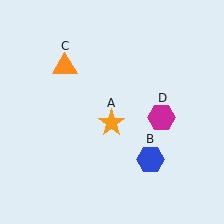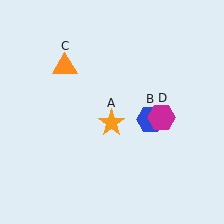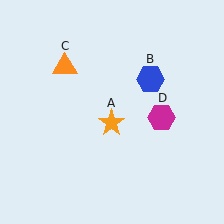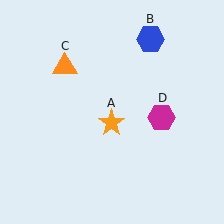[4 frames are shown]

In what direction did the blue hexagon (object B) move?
The blue hexagon (object B) moved up.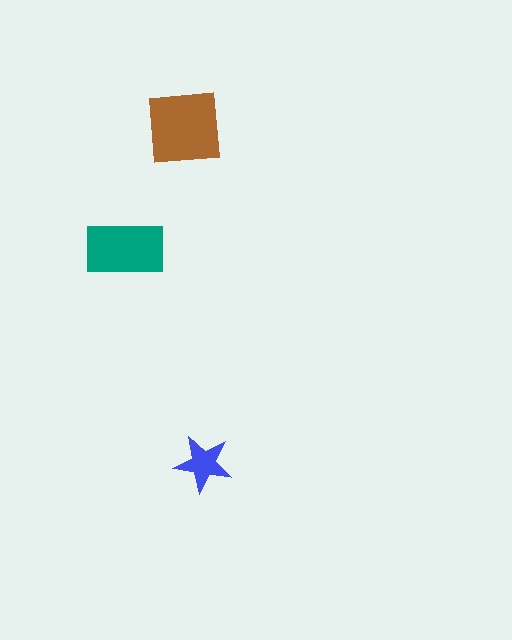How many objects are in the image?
There are 3 objects in the image.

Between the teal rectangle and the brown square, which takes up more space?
The brown square.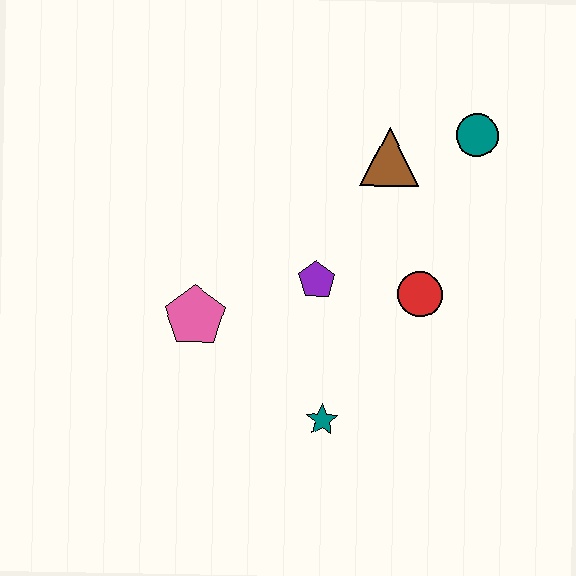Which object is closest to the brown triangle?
The teal circle is closest to the brown triangle.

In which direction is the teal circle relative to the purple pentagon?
The teal circle is to the right of the purple pentagon.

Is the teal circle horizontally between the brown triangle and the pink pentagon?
No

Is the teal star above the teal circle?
No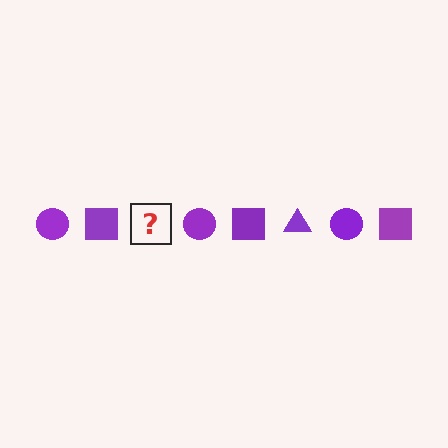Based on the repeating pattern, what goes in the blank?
The blank should be a purple triangle.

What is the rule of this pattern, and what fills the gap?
The rule is that the pattern cycles through circle, square, triangle shapes in purple. The gap should be filled with a purple triangle.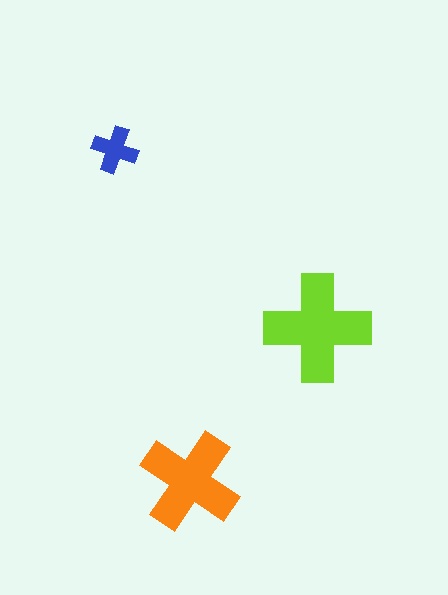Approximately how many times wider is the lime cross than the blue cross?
About 2.5 times wider.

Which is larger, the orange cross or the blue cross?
The orange one.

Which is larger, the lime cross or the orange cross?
The lime one.